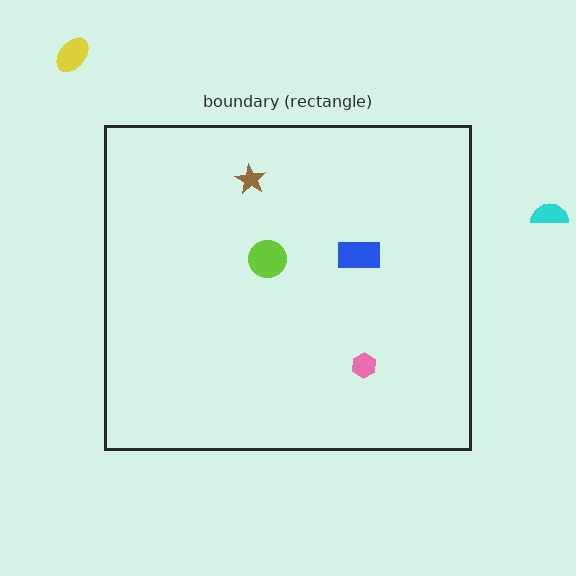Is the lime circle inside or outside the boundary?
Inside.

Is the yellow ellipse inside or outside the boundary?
Outside.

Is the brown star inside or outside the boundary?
Inside.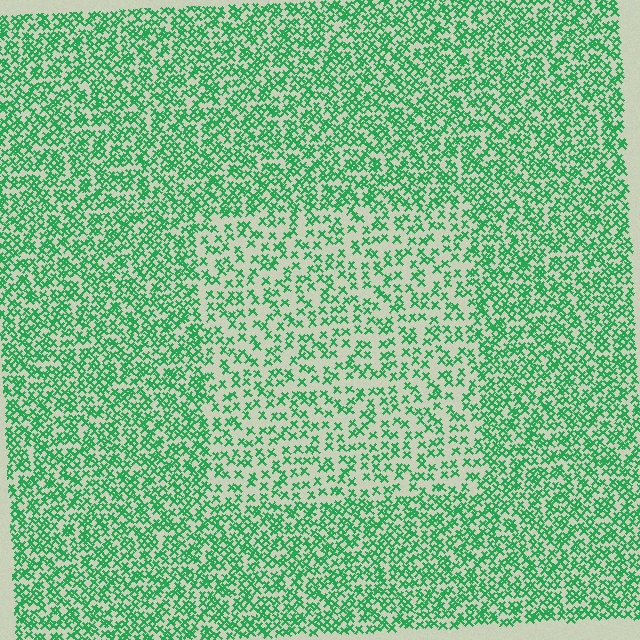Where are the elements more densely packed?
The elements are more densely packed outside the rectangle boundary.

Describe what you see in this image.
The image contains small green elements arranged at two different densities. A rectangle-shaped region is visible where the elements are less densely packed than the surrounding area.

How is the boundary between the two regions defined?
The boundary is defined by a change in element density (approximately 1.8x ratio). All elements are the same color, size, and shape.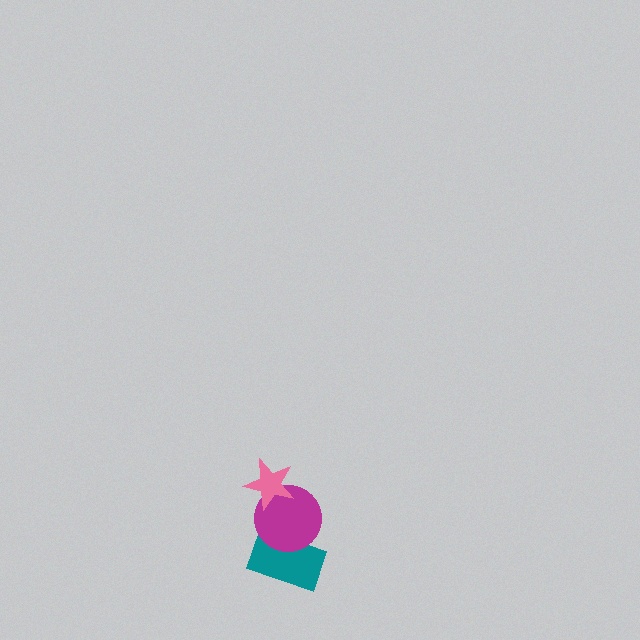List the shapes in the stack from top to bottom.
From top to bottom: the pink star, the magenta circle, the teal rectangle.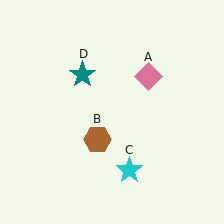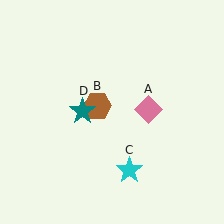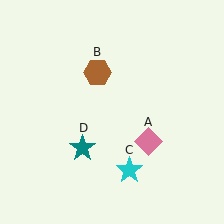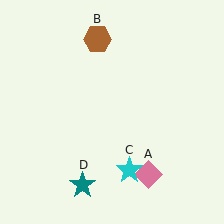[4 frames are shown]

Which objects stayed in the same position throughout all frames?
Cyan star (object C) remained stationary.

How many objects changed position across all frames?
3 objects changed position: pink diamond (object A), brown hexagon (object B), teal star (object D).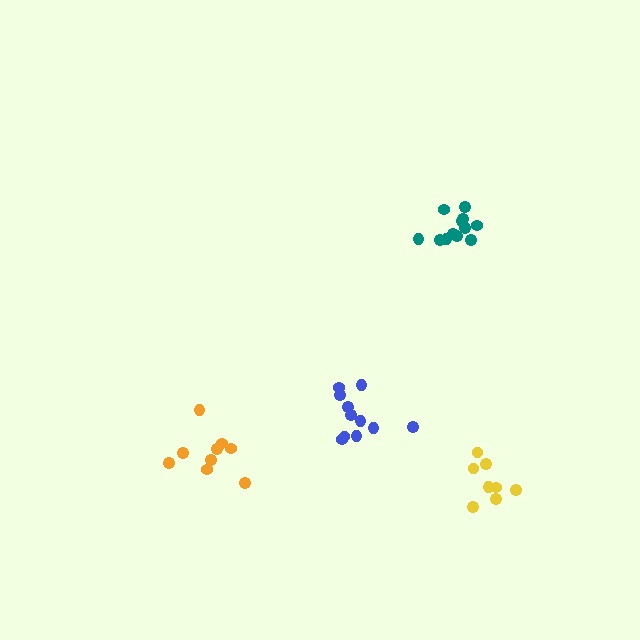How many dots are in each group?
Group 1: 12 dots, Group 2: 9 dots, Group 3: 11 dots, Group 4: 8 dots (40 total).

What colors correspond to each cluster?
The clusters are colored: teal, orange, blue, yellow.